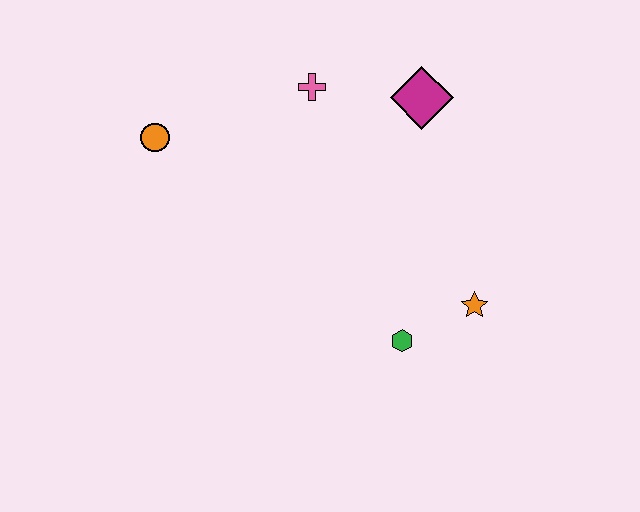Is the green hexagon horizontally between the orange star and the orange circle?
Yes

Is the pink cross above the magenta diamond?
Yes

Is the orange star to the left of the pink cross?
No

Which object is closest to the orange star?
The green hexagon is closest to the orange star.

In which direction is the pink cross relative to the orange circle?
The pink cross is to the right of the orange circle.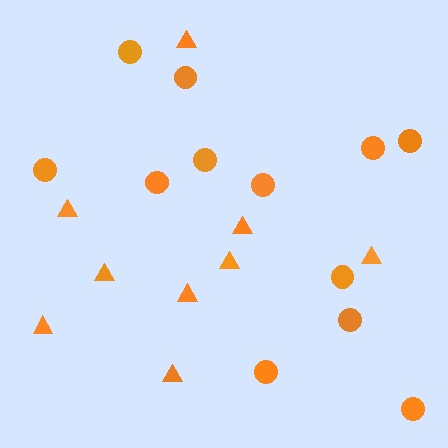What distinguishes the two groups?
There are 2 groups: one group of triangles (9) and one group of circles (12).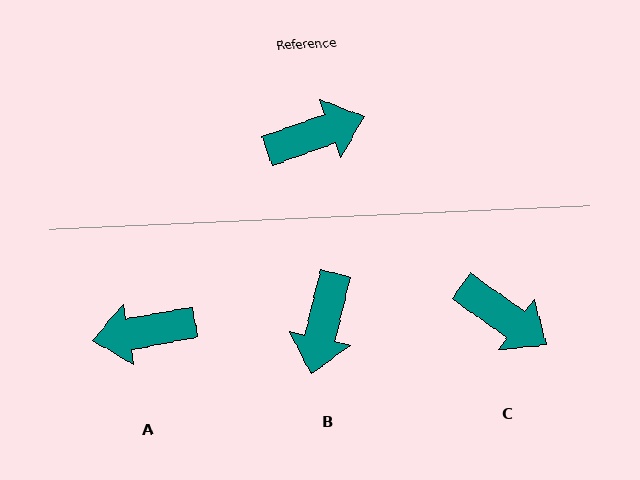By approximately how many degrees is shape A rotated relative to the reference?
Approximately 171 degrees counter-clockwise.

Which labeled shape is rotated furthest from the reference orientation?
A, about 171 degrees away.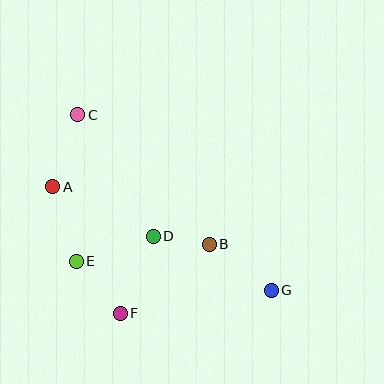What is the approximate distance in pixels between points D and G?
The distance between D and G is approximately 130 pixels.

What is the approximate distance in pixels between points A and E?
The distance between A and E is approximately 78 pixels.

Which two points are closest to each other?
Points B and D are closest to each other.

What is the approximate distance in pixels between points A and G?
The distance between A and G is approximately 242 pixels.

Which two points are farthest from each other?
Points C and G are farthest from each other.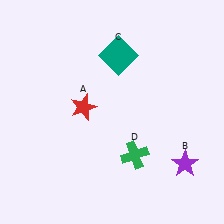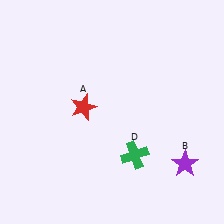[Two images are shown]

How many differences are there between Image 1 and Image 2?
There is 1 difference between the two images.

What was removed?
The teal square (C) was removed in Image 2.